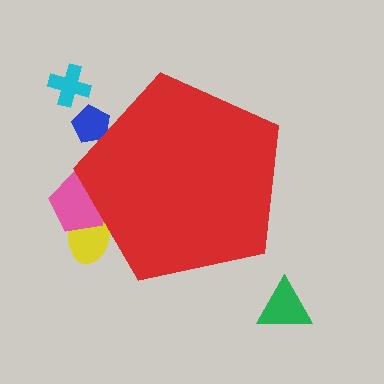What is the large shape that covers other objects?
A red pentagon.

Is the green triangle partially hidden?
No, the green triangle is fully visible.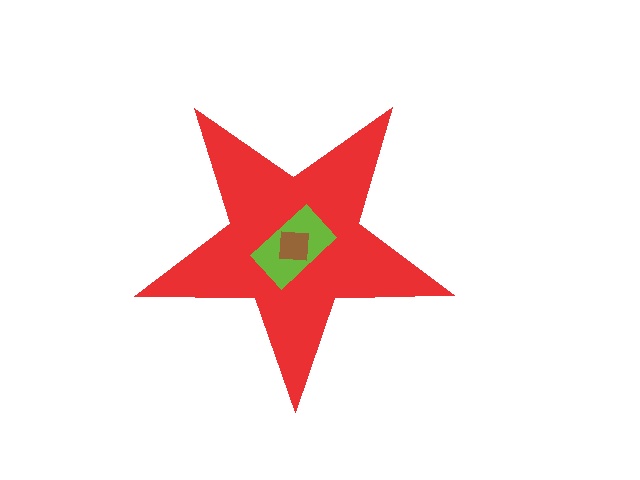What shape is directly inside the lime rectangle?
The brown square.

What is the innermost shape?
The brown square.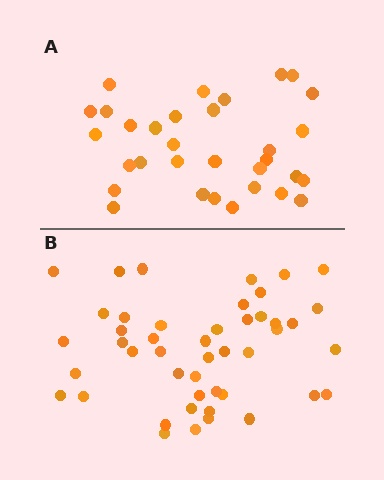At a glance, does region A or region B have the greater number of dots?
Region B (the bottom region) has more dots.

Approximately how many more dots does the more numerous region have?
Region B has approximately 15 more dots than region A.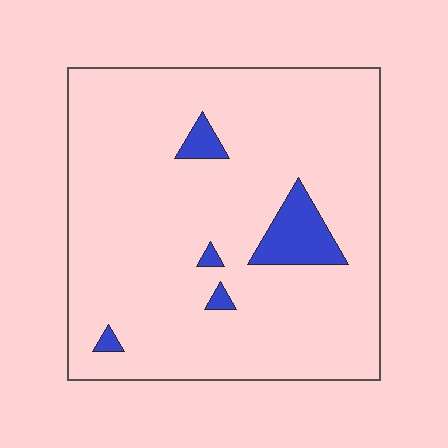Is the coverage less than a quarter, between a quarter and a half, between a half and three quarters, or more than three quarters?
Less than a quarter.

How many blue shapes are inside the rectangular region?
5.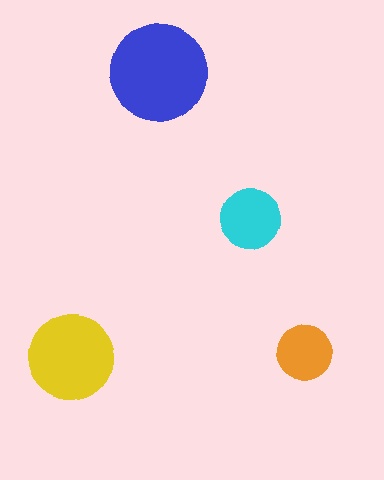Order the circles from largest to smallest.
the blue one, the yellow one, the cyan one, the orange one.